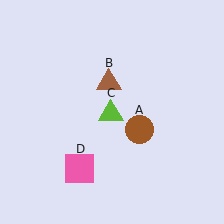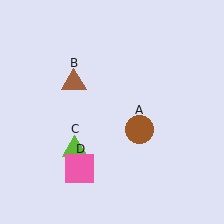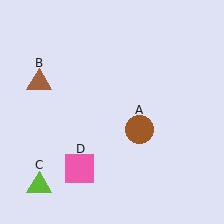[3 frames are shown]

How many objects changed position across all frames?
2 objects changed position: brown triangle (object B), lime triangle (object C).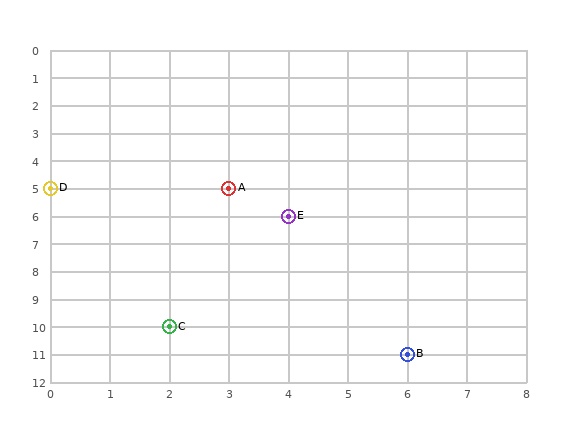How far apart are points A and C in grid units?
Points A and C are 1 column and 5 rows apart (about 5.1 grid units diagonally).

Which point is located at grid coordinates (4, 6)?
Point E is at (4, 6).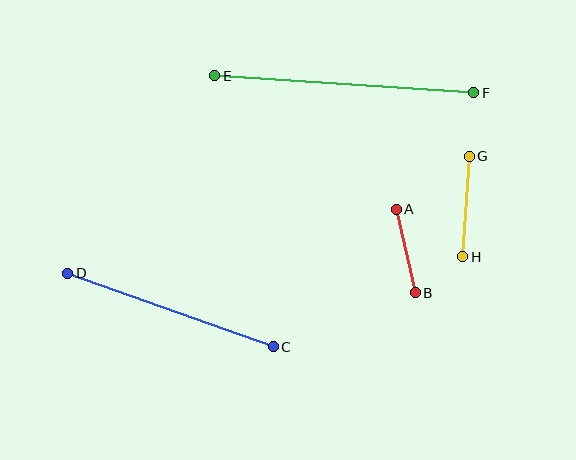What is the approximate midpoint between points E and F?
The midpoint is at approximately (344, 84) pixels.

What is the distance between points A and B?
The distance is approximately 85 pixels.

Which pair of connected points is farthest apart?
Points E and F are farthest apart.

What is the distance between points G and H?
The distance is approximately 101 pixels.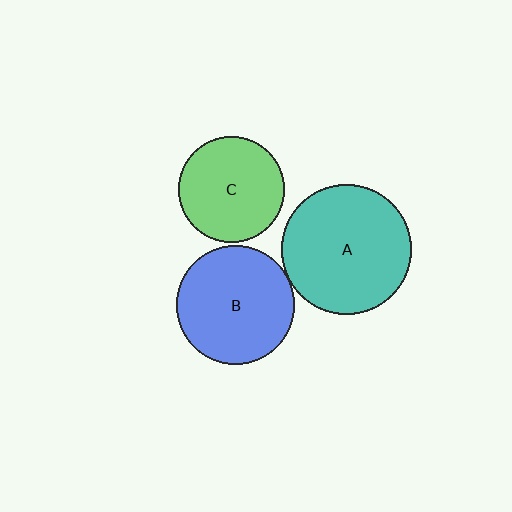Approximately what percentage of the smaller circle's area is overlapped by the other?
Approximately 5%.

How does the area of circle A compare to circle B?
Approximately 1.2 times.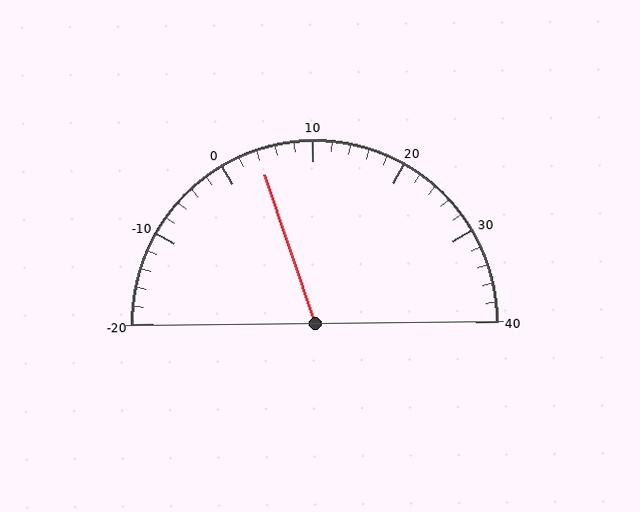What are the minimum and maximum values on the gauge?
The gauge ranges from -20 to 40.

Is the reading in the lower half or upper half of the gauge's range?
The reading is in the lower half of the range (-20 to 40).